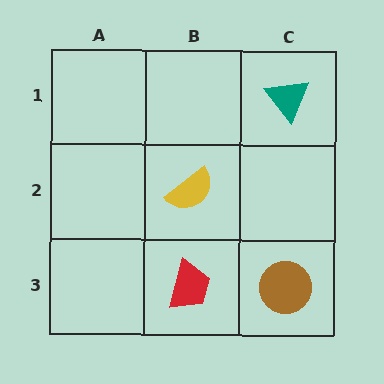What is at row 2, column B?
A yellow semicircle.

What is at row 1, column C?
A teal triangle.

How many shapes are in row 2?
1 shape.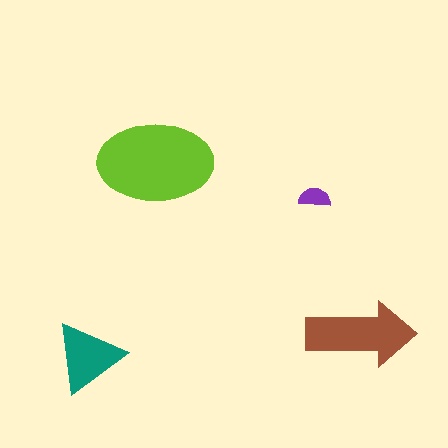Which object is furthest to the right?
The brown arrow is rightmost.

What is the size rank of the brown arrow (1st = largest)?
2nd.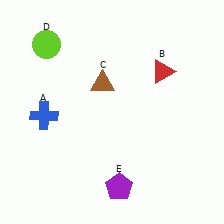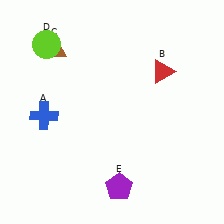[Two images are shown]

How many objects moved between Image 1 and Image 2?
1 object moved between the two images.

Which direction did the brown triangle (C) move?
The brown triangle (C) moved left.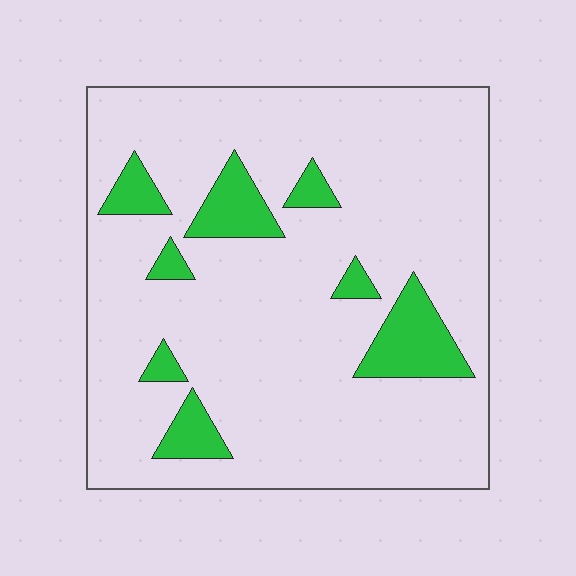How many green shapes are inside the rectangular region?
8.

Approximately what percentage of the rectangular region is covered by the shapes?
Approximately 15%.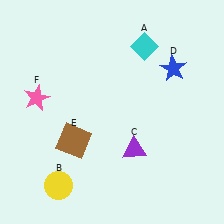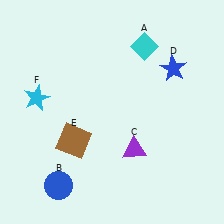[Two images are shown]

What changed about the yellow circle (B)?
In Image 1, B is yellow. In Image 2, it changed to blue.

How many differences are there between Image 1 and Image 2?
There are 2 differences between the two images.